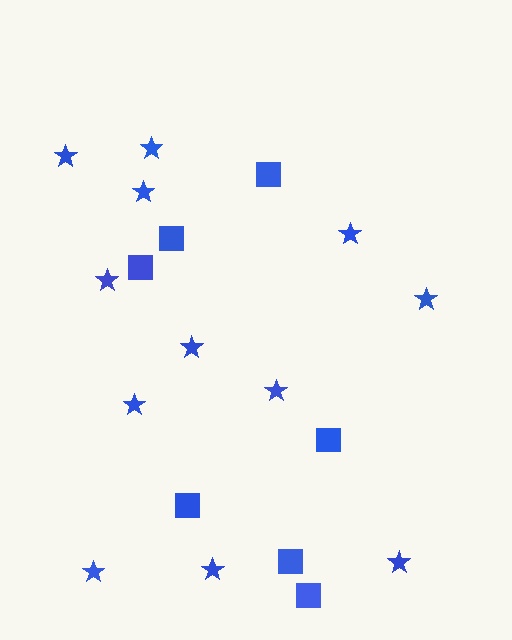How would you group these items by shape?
There are 2 groups: one group of squares (7) and one group of stars (12).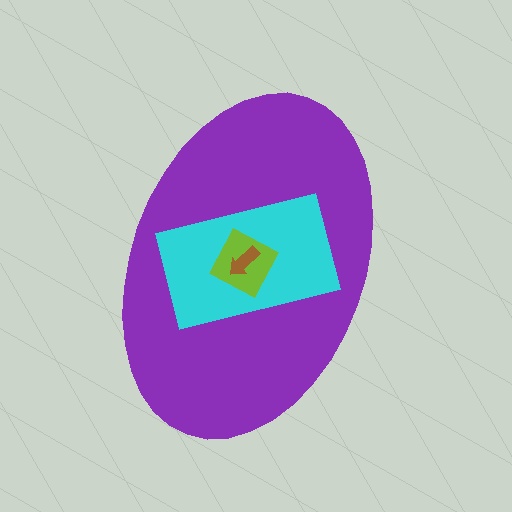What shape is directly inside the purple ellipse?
The cyan rectangle.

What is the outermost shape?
The purple ellipse.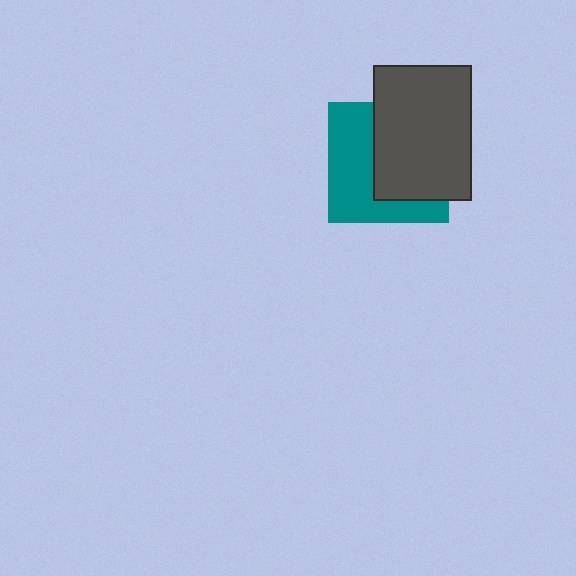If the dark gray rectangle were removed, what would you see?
You would see the complete teal square.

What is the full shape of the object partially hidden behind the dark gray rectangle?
The partially hidden object is a teal square.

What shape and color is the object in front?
The object in front is a dark gray rectangle.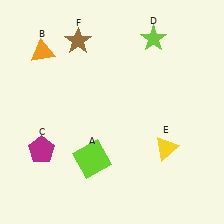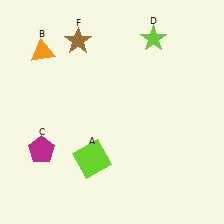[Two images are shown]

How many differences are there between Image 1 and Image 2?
There is 1 difference between the two images.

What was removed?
The yellow triangle (E) was removed in Image 2.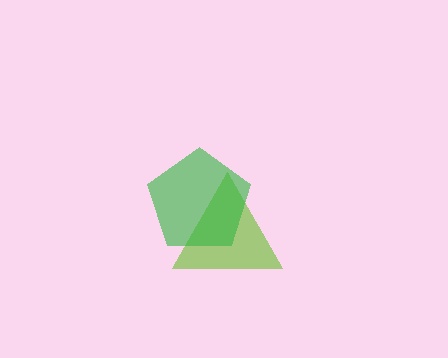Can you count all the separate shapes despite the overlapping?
Yes, there are 2 separate shapes.